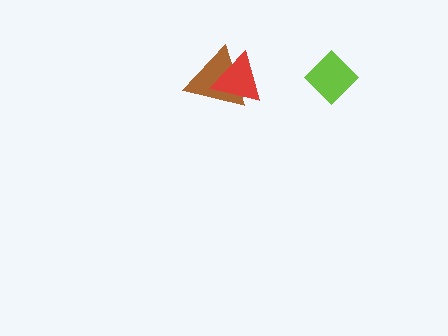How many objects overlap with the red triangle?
1 object overlaps with the red triangle.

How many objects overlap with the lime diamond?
0 objects overlap with the lime diamond.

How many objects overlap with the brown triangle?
1 object overlaps with the brown triangle.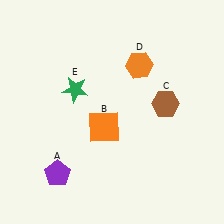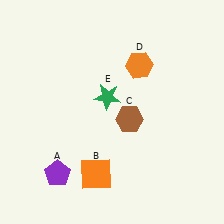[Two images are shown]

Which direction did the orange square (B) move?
The orange square (B) moved down.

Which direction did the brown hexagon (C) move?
The brown hexagon (C) moved left.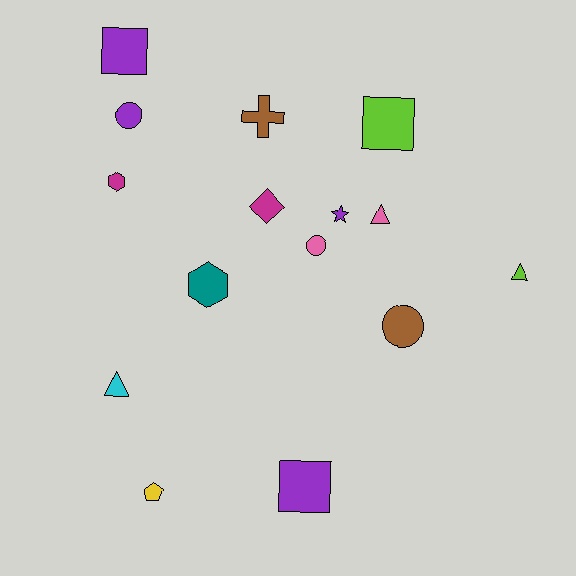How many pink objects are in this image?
There are 2 pink objects.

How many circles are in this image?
There are 3 circles.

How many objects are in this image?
There are 15 objects.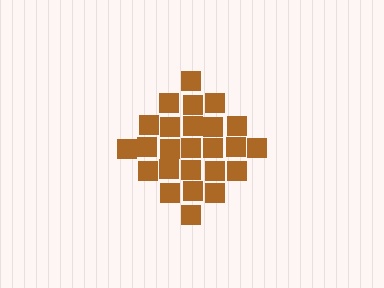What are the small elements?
The small elements are squares.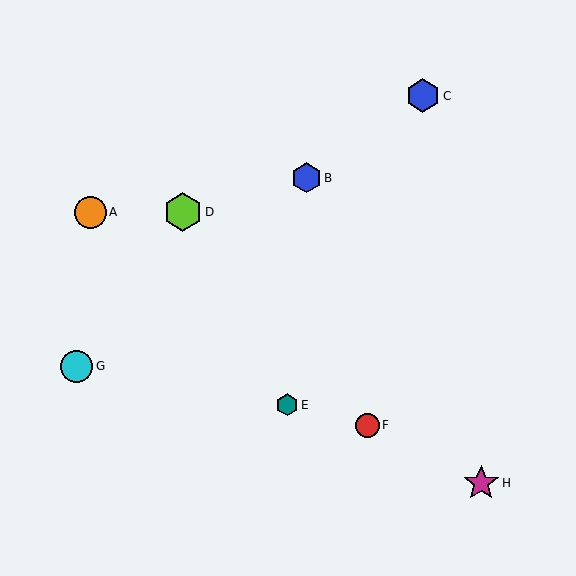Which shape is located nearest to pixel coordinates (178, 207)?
The lime hexagon (labeled D) at (183, 212) is nearest to that location.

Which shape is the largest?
The lime hexagon (labeled D) is the largest.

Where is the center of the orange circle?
The center of the orange circle is at (90, 212).